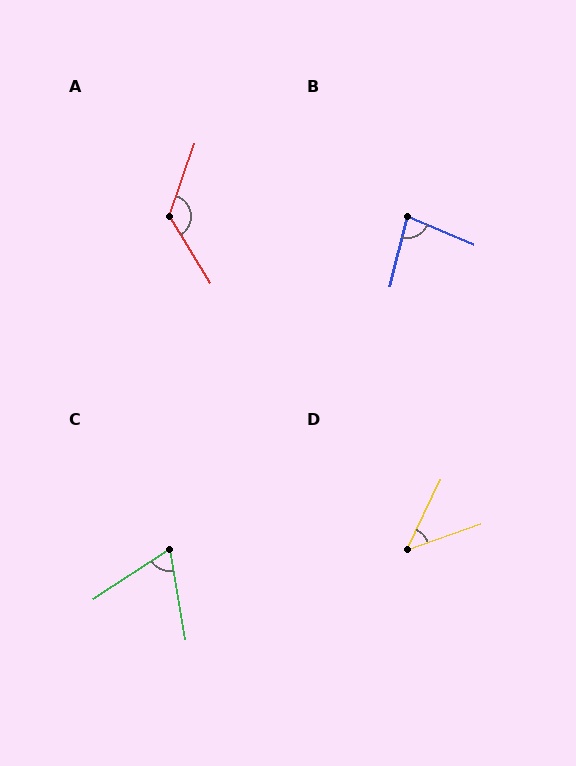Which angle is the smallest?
D, at approximately 45 degrees.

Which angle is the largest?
A, at approximately 129 degrees.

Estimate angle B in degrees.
Approximately 82 degrees.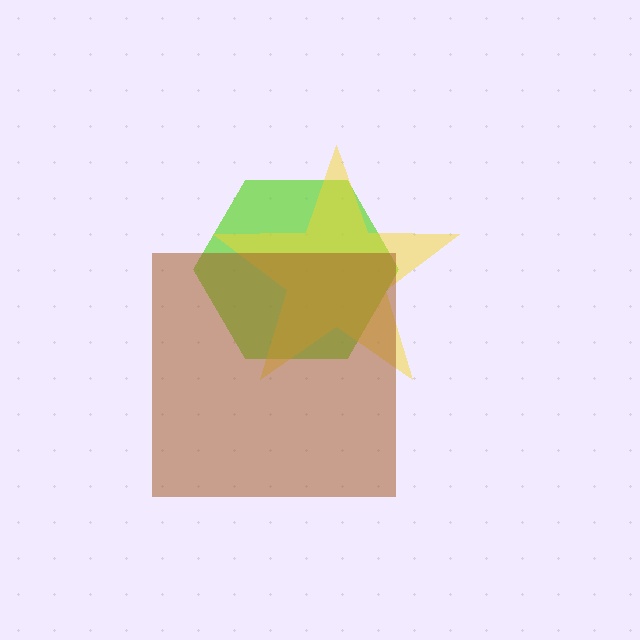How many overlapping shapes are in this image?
There are 3 overlapping shapes in the image.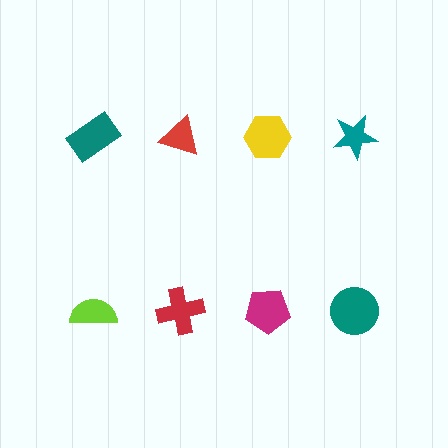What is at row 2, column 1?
A lime semicircle.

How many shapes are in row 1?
4 shapes.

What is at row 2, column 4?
A teal circle.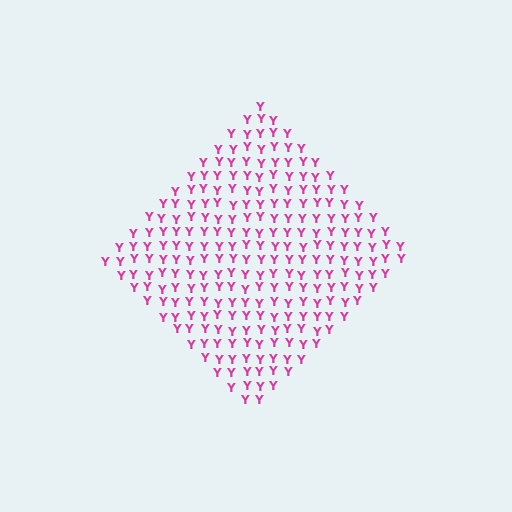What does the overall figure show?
The overall figure shows a diamond.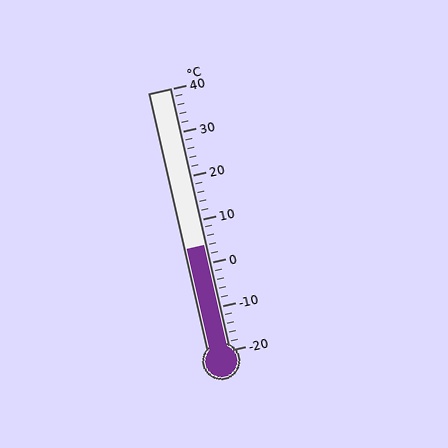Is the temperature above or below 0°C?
The temperature is above 0°C.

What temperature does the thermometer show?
The thermometer shows approximately 4°C.